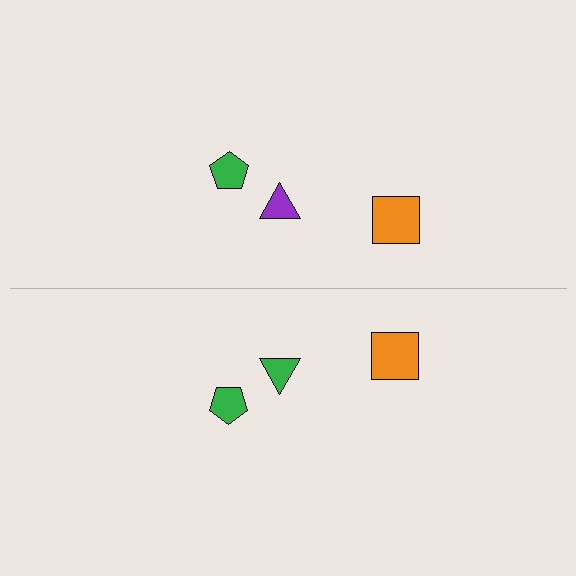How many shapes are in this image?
There are 6 shapes in this image.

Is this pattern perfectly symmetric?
No, the pattern is not perfectly symmetric. The green triangle on the bottom side breaks the symmetry — its mirror counterpart is purple.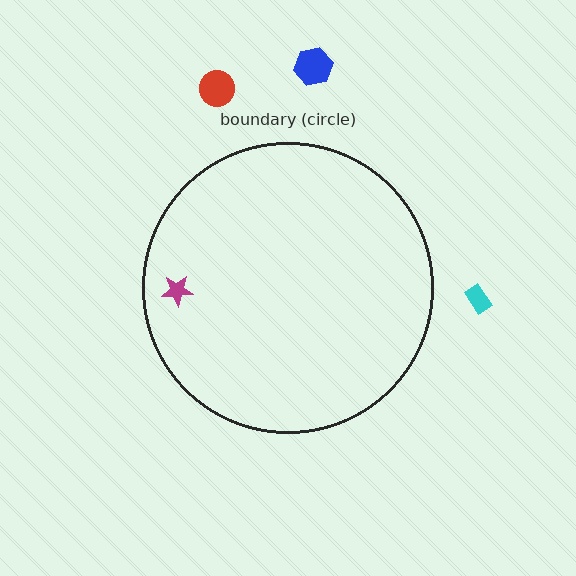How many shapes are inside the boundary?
1 inside, 3 outside.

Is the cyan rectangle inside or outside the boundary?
Outside.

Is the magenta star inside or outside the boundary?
Inside.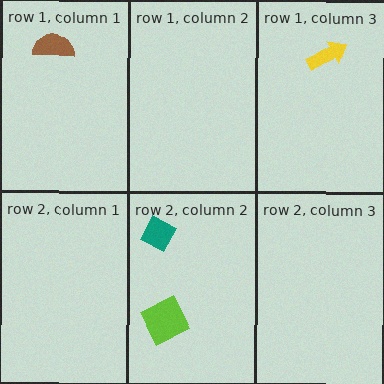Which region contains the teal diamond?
The row 2, column 2 region.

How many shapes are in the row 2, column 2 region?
2.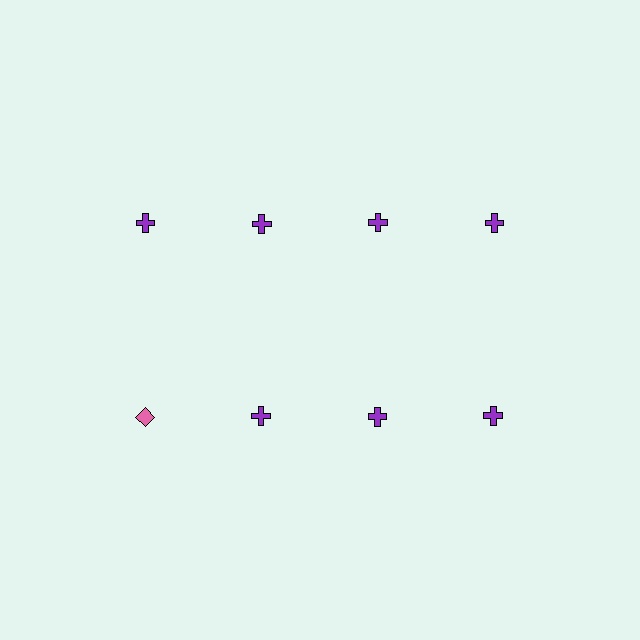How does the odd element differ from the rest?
It differs in both color (pink instead of purple) and shape (diamond instead of cross).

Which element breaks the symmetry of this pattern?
The pink diamond in the second row, leftmost column breaks the symmetry. All other shapes are purple crosses.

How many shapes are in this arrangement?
There are 8 shapes arranged in a grid pattern.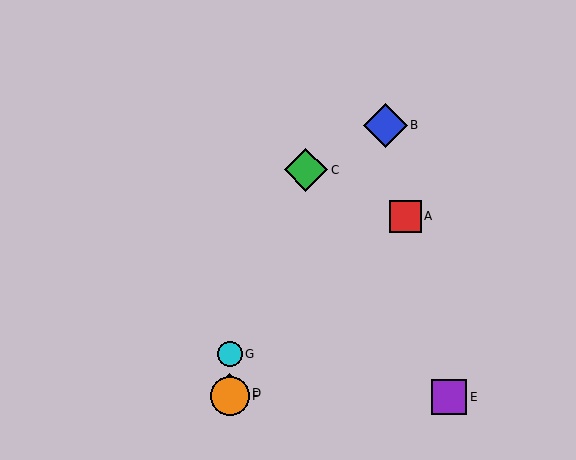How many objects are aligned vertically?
3 objects (D, F, G) are aligned vertically.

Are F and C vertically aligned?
No, F is at x≈230 and C is at x≈306.